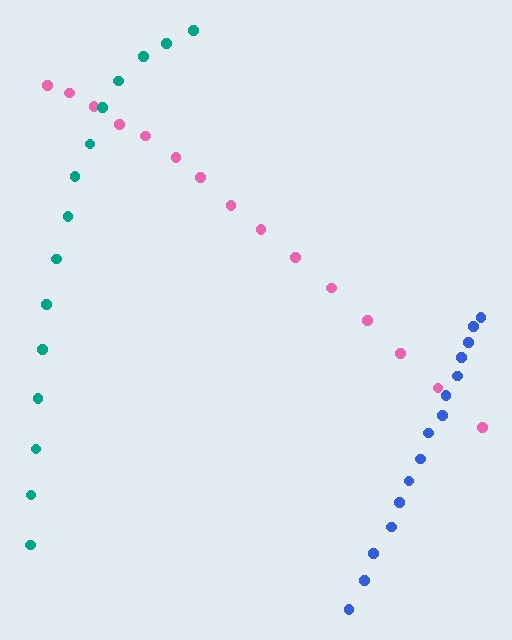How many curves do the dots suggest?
There are 3 distinct paths.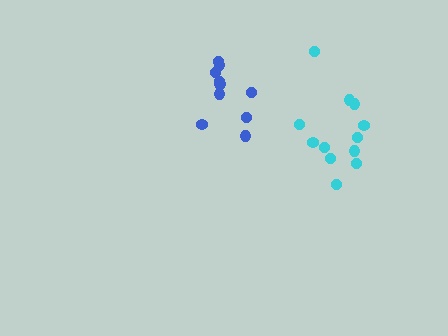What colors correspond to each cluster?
The clusters are colored: blue, cyan.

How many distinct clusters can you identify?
There are 2 distinct clusters.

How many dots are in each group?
Group 1: 10 dots, Group 2: 12 dots (22 total).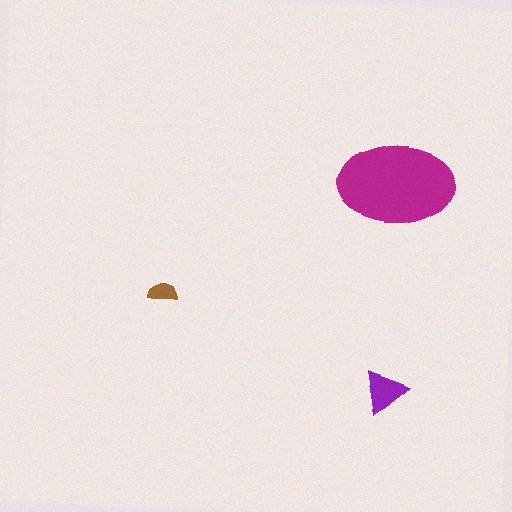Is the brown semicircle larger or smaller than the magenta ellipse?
Smaller.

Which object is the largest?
The magenta ellipse.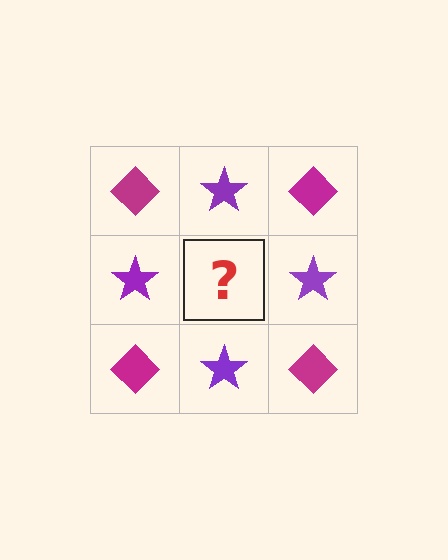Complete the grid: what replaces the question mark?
The question mark should be replaced with a magenta diamond.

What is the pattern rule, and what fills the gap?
The rule is that it alternates magenta diamond and purple star in a checkerboard pattern. The gap should be filled with a magenta diamond.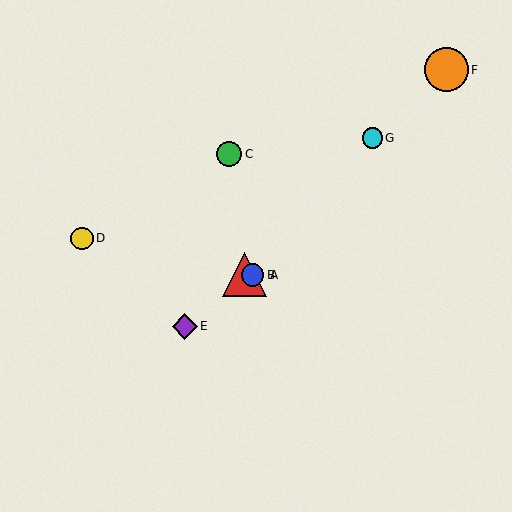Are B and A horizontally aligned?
Yes, both are at y≈275.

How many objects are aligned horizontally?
2 objects (A, B) are aligned horizontally.